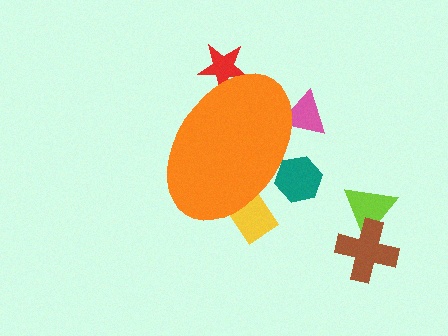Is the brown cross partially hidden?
No, the brown cross is fully visible.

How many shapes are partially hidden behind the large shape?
4 shapes are partially hidden.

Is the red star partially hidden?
Yes, the red star is partially hidden behind the orange ellipse.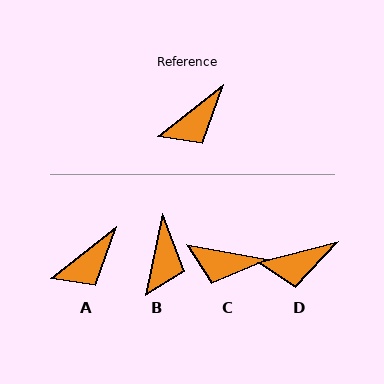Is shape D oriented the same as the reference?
No, it is off by about 24 degrees.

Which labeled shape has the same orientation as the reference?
A.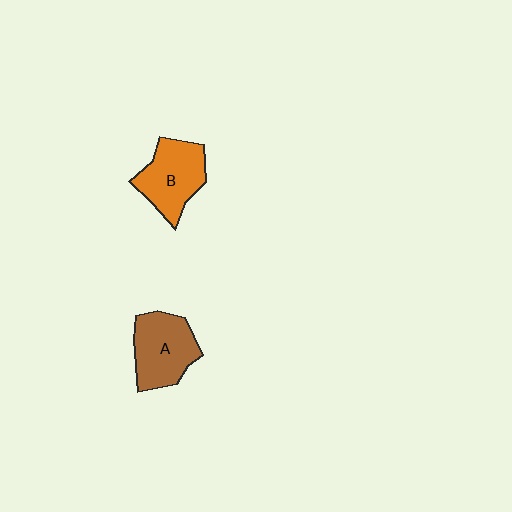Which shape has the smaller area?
Shape B (orange).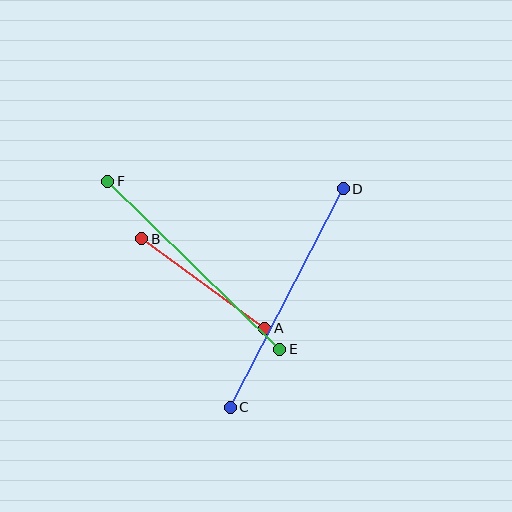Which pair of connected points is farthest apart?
Points C and D are farthest apart.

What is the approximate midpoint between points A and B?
The midpoint is at approximately (203, 284) pixels.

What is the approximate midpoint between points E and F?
The midpoint is at approximately (194, 265) pixels.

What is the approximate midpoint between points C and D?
The midpoint is at approximately (287, 298) pixels.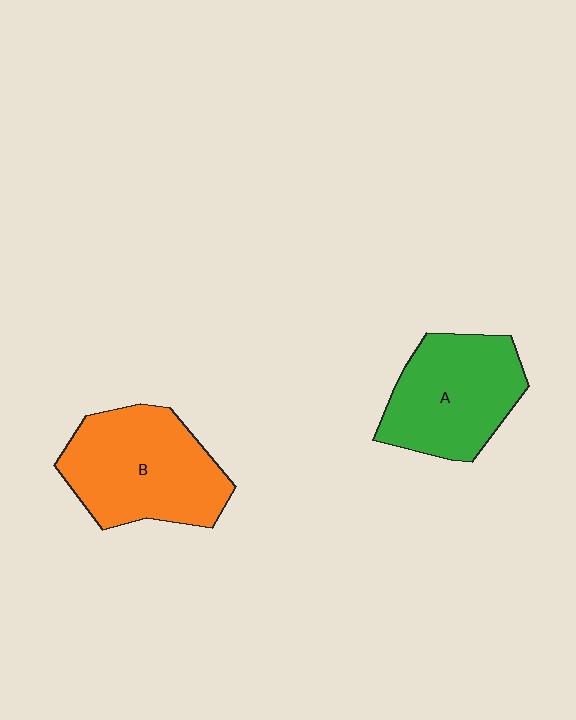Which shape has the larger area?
Shape B (orange).